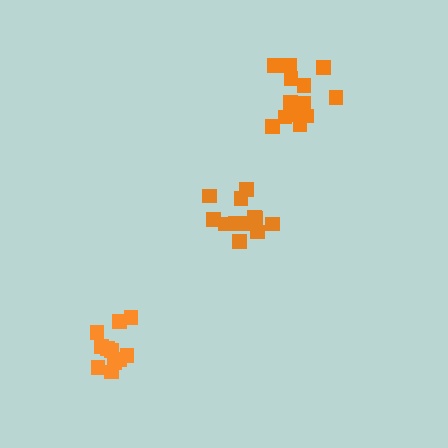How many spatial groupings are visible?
There are 3 spatial groupings.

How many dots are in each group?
Group 1: 14 dots, Group 2: 11 dots, Group 3: 12 dots (37 total).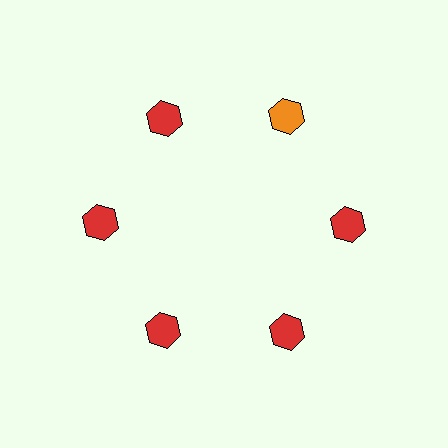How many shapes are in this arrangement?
There are 6 shapes arranged in a ring pattern.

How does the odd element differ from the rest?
It has a different color: orange instead of red.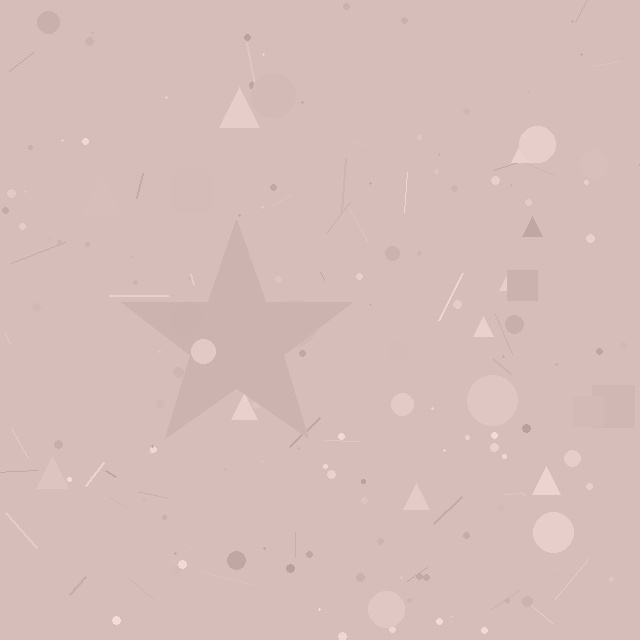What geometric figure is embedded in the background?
A star is embedded in the background.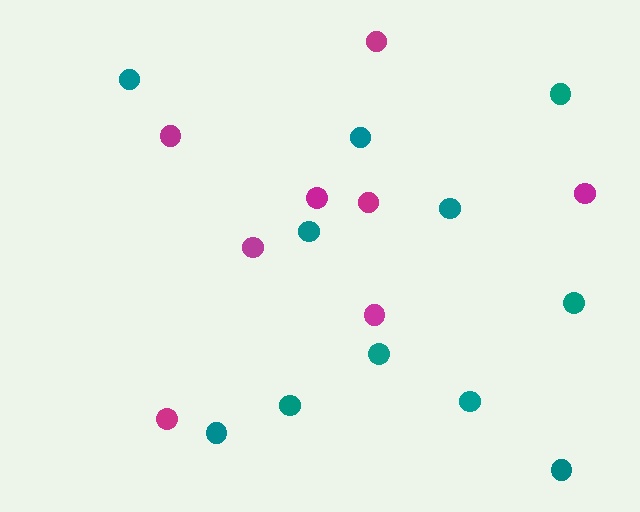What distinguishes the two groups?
There are 2 groups: one group of magenta circles (8) and one group of teal circles (11).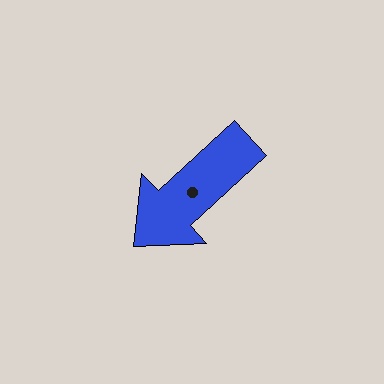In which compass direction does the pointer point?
Southwest.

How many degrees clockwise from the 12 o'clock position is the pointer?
Approximately 227 degrees.